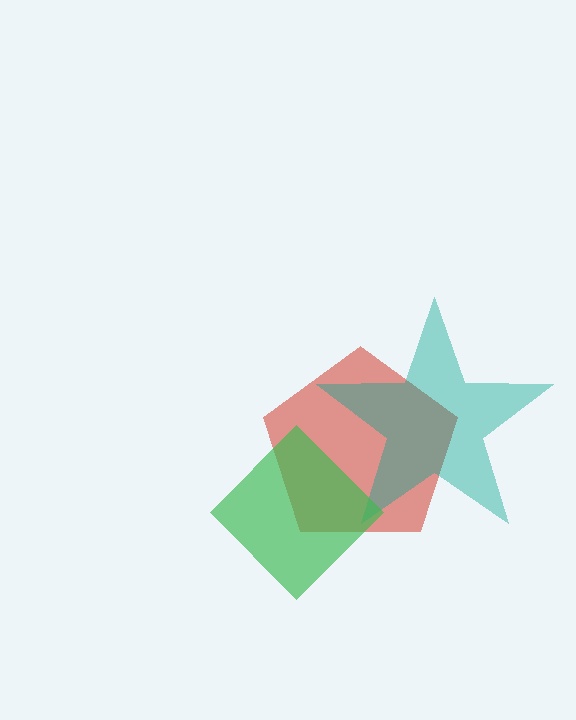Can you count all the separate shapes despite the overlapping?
Yes, there are 3 separate shapes.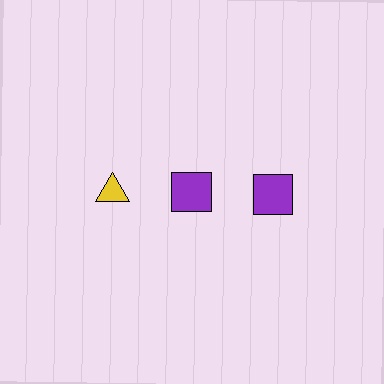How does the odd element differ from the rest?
It differs in both color (yellow instead of purple) and shape (triangle instead of square).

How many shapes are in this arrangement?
There are 3 shapes arranged in a grid pattern.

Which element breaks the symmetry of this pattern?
The yellow triangle in the top row, leftmost column breaks the symmetry. All other shapes are purple squares.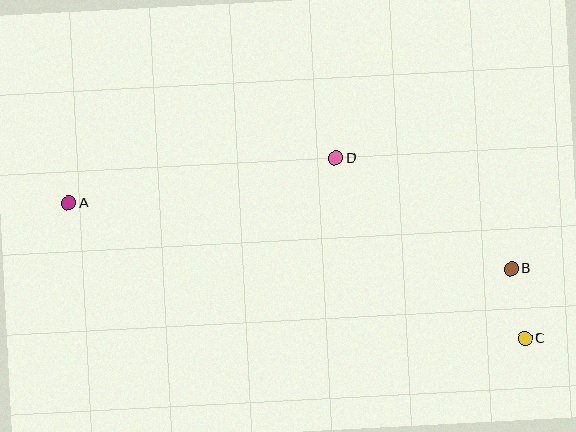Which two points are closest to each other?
Points B and C are closest to each other.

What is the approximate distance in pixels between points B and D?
The distance between B and D is approximately 207 pixels.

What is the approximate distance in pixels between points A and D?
The distance between A and D is approximately 271 pixels.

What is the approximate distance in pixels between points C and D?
The distance between C and D is approximately 261 pixels.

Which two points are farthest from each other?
Points A and C are farthest from each other.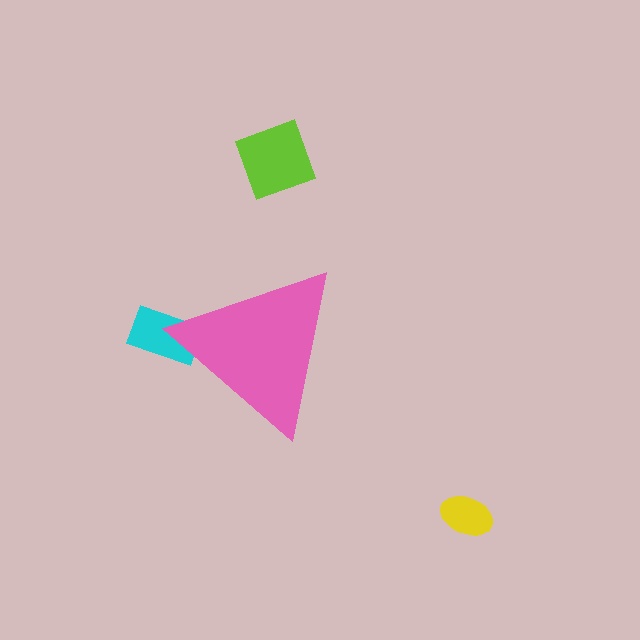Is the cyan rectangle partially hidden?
Yes, the cyan rectangle is partially hidden behind the pink triangle.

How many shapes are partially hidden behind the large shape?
1 shape is partially hidden.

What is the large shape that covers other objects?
A pink triangle.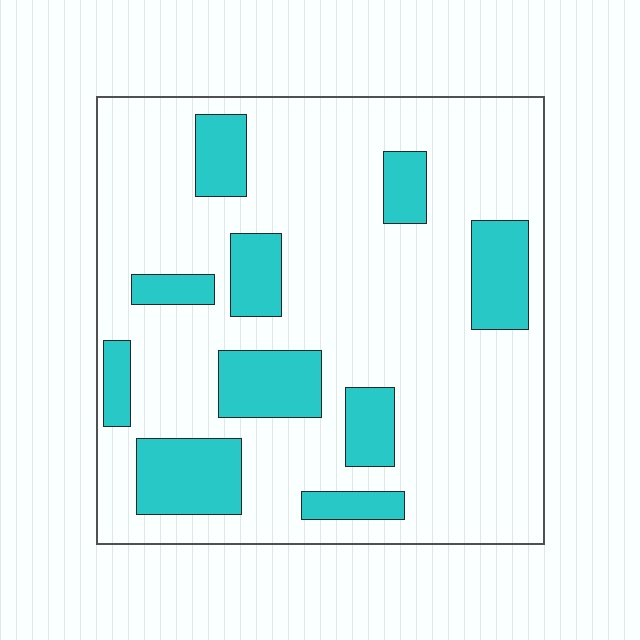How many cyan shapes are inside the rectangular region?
10.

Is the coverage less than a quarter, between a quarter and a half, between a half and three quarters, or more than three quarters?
Less than a quarter.